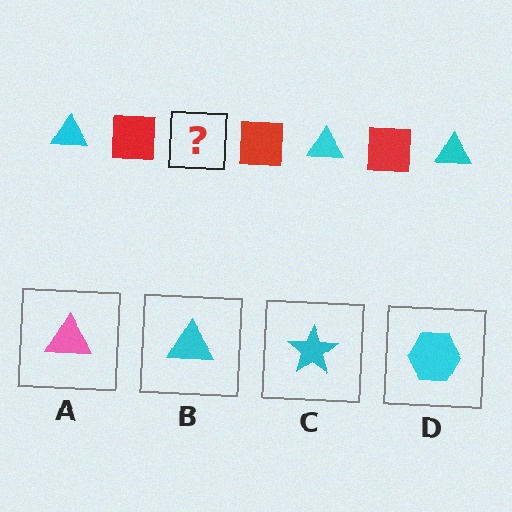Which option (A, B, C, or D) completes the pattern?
B.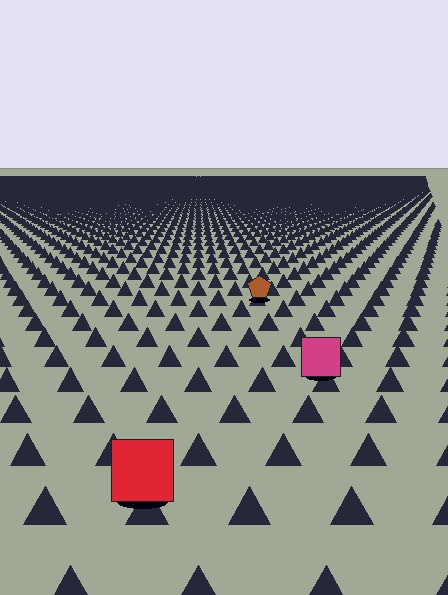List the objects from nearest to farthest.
From nearest to farthest: the red square, the magenta square, the brown pentagon.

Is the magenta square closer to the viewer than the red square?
No. The red square is closer — you can tell from the texture gradient: the ground texture is coarser near it.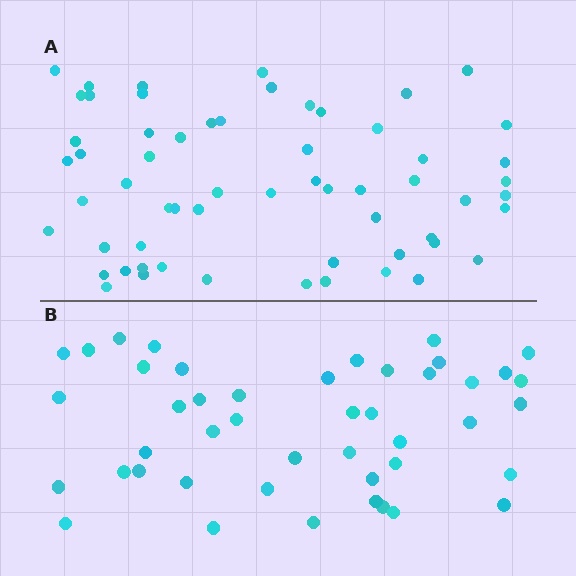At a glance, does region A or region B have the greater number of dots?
Region A (the top region) has more dots.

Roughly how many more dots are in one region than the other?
Region A has approximately 15 more dots than region B.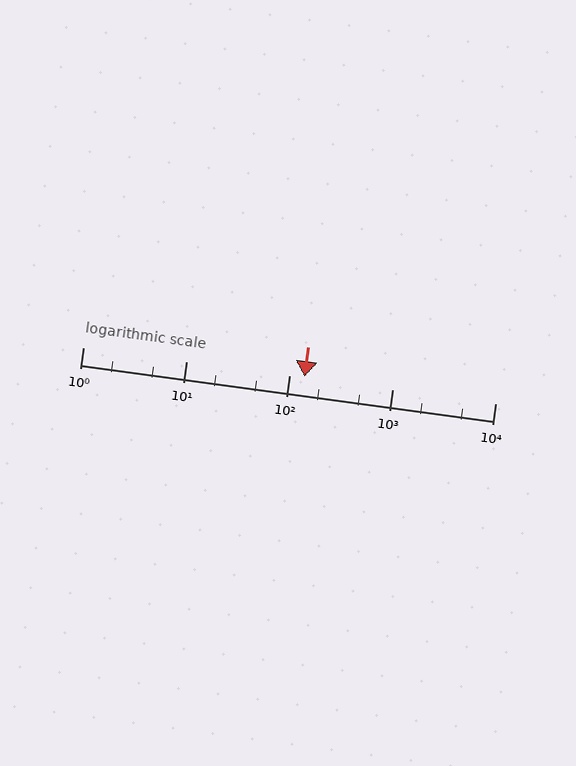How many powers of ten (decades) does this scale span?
The scale spans 4 decades, from 1 to 10000.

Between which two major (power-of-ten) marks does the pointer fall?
The pointer is between 100 and 1000.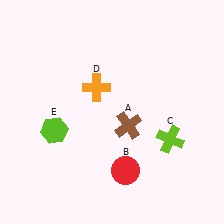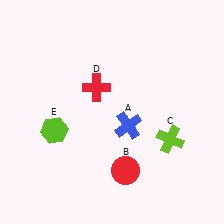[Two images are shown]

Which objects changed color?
A changed from brown to blue. D changed from orange to red.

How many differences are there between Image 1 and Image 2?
There are 2 differences between the two images.